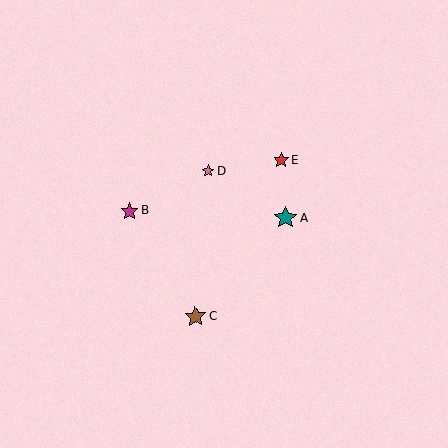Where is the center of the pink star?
The center of the pink star is at (208, 171).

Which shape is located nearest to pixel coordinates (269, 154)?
The red star (labeled E) at (281, 160) is nearest to that location.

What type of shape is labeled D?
Shape D is a pink star.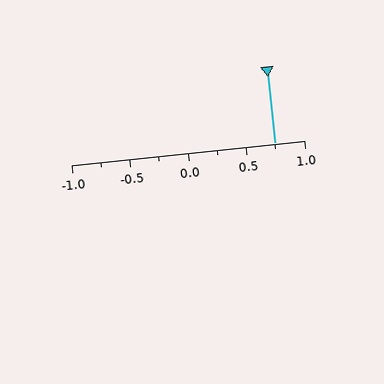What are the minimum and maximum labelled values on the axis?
The axis runs from -1.0 to 1.0.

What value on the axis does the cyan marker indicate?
The marker indicates approximately 0.75.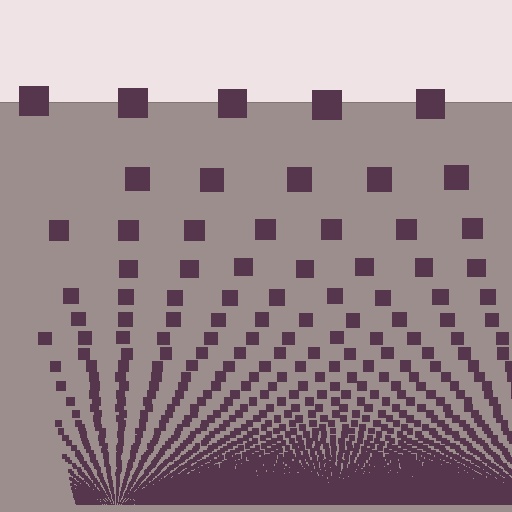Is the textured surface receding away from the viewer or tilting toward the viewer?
The surface appears to tilt toward the viewer. Texture elements get larger and sparser toward the top.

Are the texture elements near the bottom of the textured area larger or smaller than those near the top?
Smaller. The gradient is inverted — elements near the bottom are smaller and denser.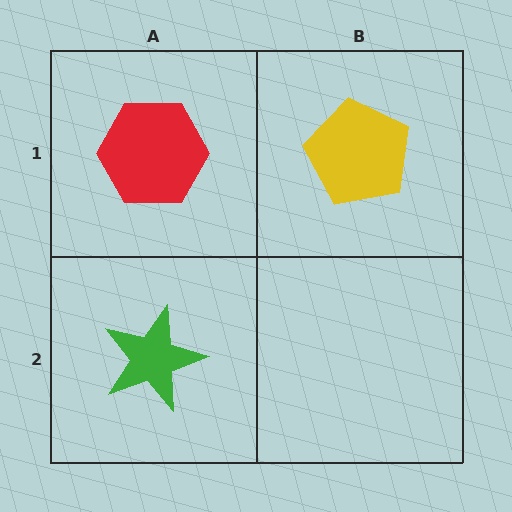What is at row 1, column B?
A yellow pentagon.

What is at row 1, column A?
A red hexagon.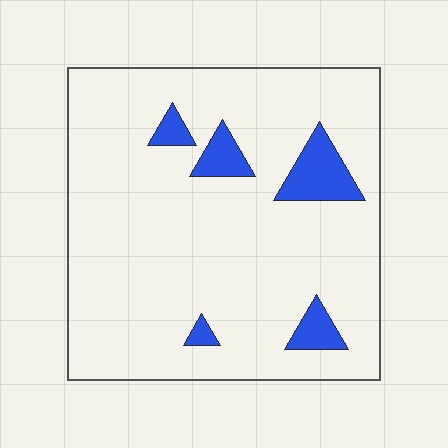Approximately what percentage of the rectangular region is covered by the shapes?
Approximately 10%.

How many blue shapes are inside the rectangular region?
5.